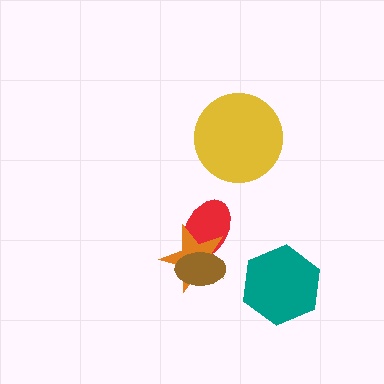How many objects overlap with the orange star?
2 objects overlap with the orange star.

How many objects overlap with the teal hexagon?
0 objects overlap with the teal hexagon.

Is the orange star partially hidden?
Yes, it is partially covered by another shape.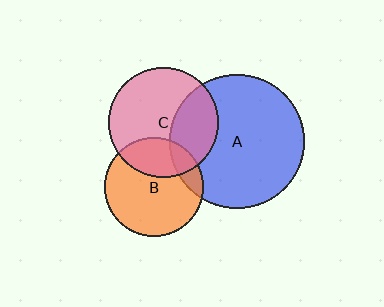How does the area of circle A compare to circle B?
Approximately 1.8 times.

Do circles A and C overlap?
Yes.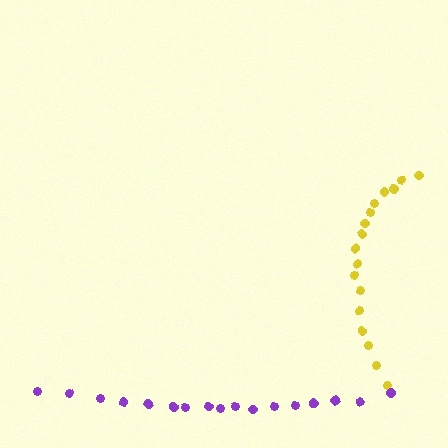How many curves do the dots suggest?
There are 2 distinct paths.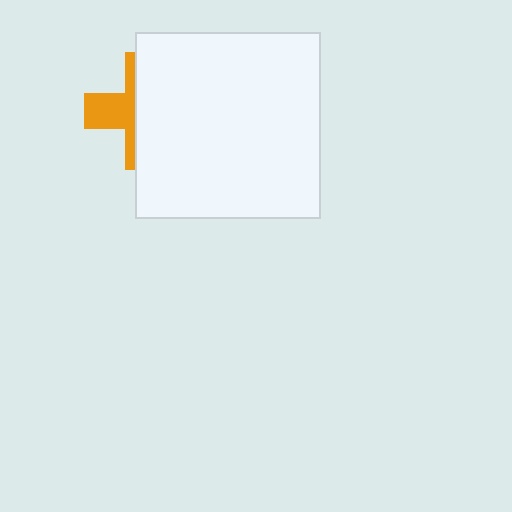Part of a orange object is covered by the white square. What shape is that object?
It is a cross.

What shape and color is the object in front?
The object in front is a white square.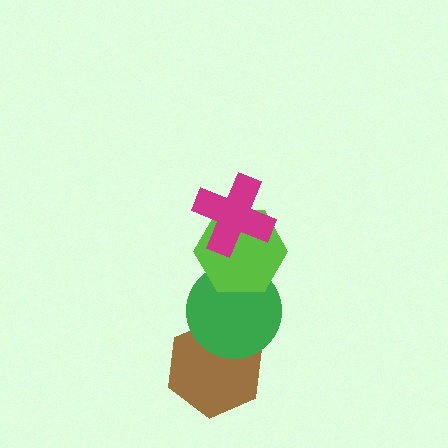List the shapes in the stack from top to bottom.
From top to bottom: the magenta cross, the lime hexagon, the green circle, the brown hexagon.